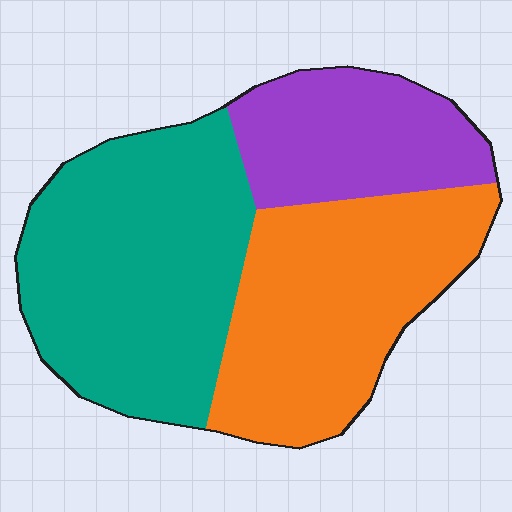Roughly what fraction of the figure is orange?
Orange covers around 35% of the figure.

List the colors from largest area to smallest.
From largest to smallest: teal, orange, purple.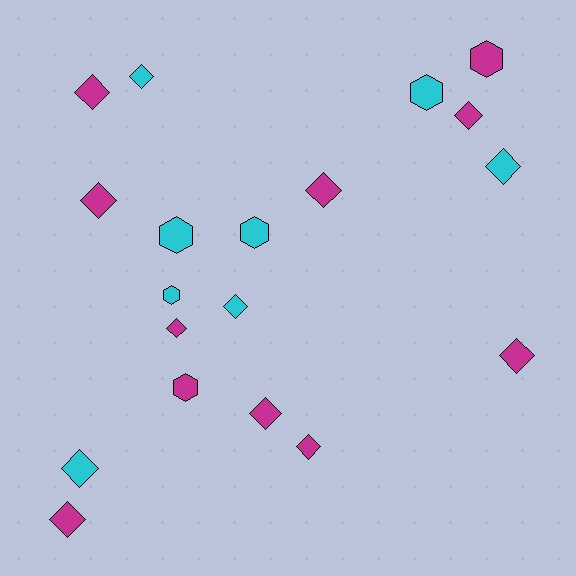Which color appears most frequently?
Magenta, with 11 objects.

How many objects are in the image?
There are 19 objects.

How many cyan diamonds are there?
There are 4 cyan diamonds.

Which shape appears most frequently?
Diamond, with 13 objects.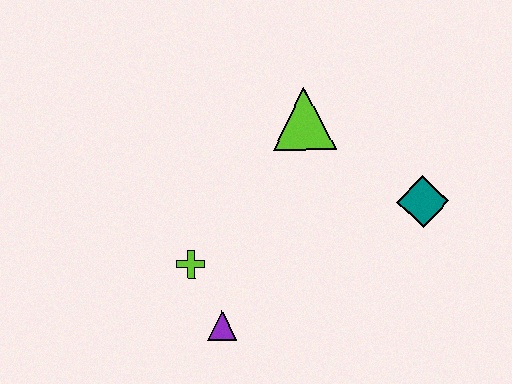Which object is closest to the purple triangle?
The lime cross is closest to the purple triangle.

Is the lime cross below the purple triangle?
No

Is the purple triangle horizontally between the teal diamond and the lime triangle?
No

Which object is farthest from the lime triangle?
The purple triangle is farthest from the lime triangle.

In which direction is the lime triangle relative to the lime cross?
The lime triangle is above the lime cross.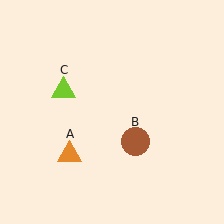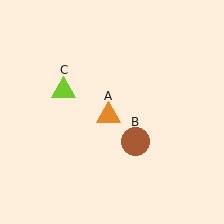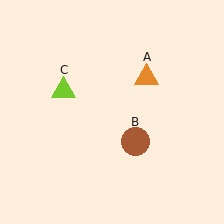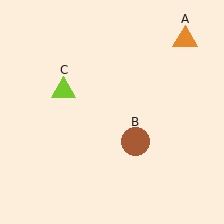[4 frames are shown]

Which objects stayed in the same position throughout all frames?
Brown circle (object B) and lime triangle (object C) remained stationary.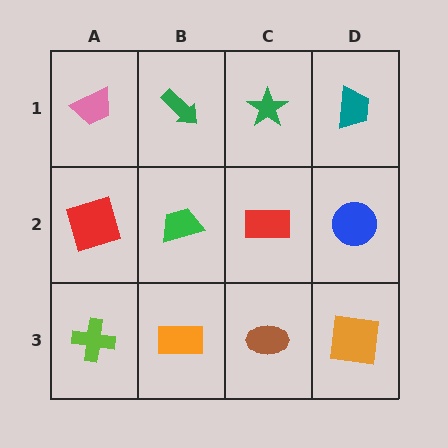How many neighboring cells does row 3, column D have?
2.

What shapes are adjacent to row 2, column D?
A teal trapezoid (row 1, column D), an orange square (row 3, column D), a red rectangle (row 2, column C).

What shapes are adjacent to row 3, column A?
A red square (row 2, column A), an orange rectangle (row 3, column B).